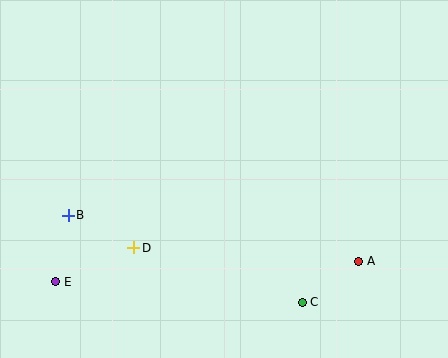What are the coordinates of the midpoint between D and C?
The midpoint between D and C is at (218, 275).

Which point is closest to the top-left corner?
Point B is closest to the top-left corner.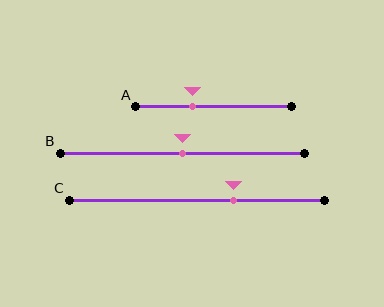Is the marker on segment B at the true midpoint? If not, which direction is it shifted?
Yes, the marker on segment B is at the true midpoint.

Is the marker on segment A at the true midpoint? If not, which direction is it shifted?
No, the marker on segment A is shifted to the left by about 14% of the segment length.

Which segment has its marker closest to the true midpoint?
Segment B has its marker closest to the true midpoint.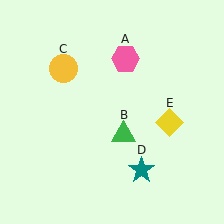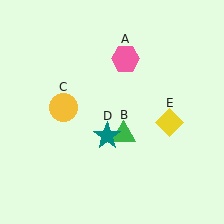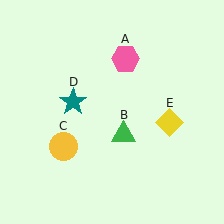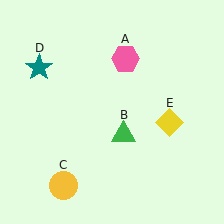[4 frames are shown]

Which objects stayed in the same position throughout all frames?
Pink hexagon (object A) and green triangle (object B) and yellow diamond (object E) remained stationary.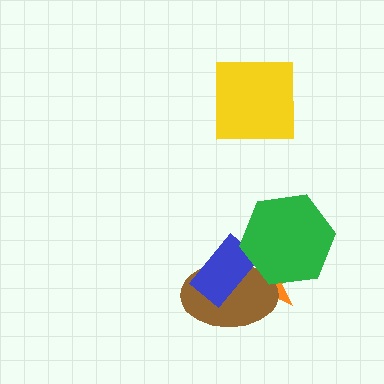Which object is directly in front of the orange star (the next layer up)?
The brown ellipse is directly in front of the orange star.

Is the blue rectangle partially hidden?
Yes, it is partially covered by another shape.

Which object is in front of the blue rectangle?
The green hexagon is in front of the blue rectangle.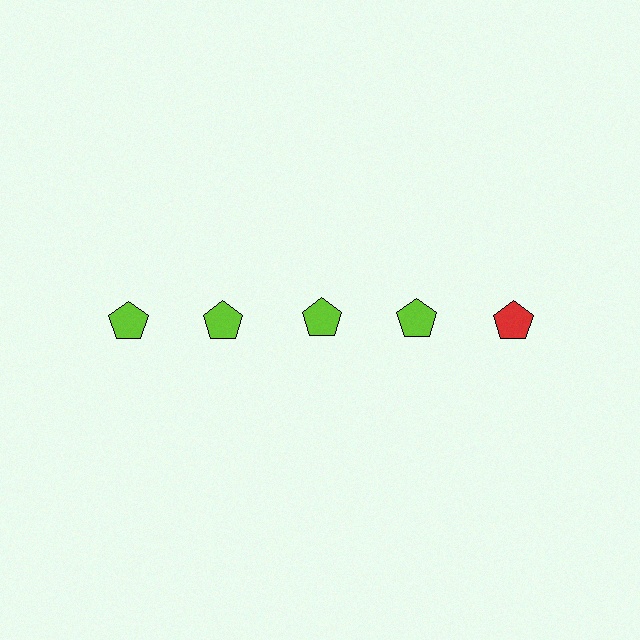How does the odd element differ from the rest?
It has a different color: red instead of lime.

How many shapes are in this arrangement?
There are 5 shapes arranged in a grid pattern.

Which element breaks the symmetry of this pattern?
The red pentagon in the top row, rightmost column breaks the symmetry. All other shapes are lime pentagons.